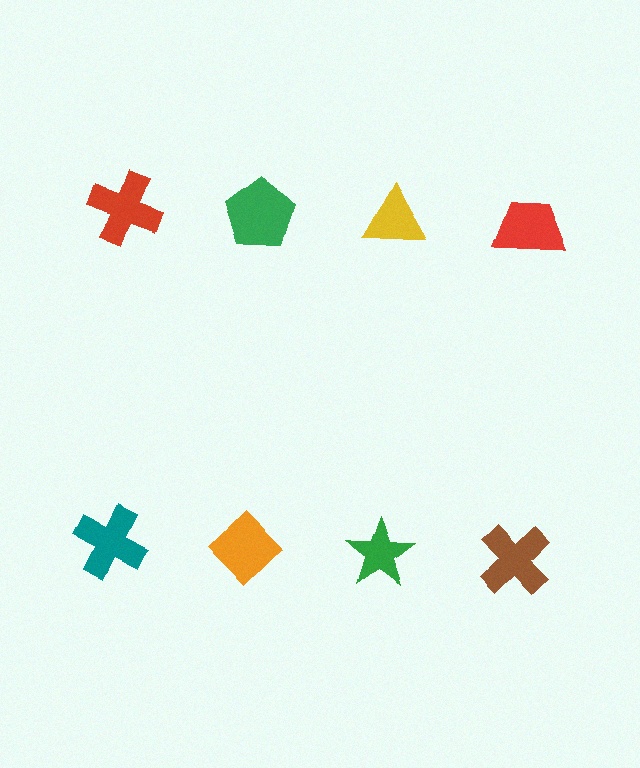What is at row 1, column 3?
A yellow triangle.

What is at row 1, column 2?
A green pentagon.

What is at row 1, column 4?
A red trapezoid.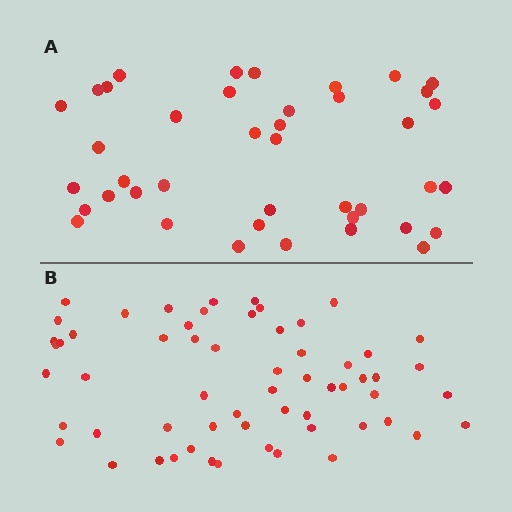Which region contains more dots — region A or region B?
Region B (the bottom region) has more dots.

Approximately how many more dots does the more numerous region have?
Region B has approximately 20 more dots than region A.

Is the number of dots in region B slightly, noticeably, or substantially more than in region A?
Region B has substantially more. The ratio is roughly 1.5 to 1.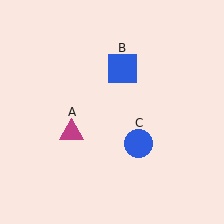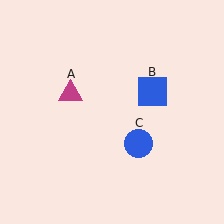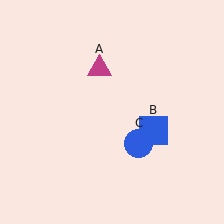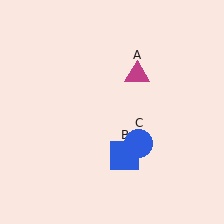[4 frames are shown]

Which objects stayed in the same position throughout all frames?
Blue circle (object C) remained stationary.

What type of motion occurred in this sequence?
The magenta triangle (object A), blue square (object B) rotated clockwise around the center of the scene.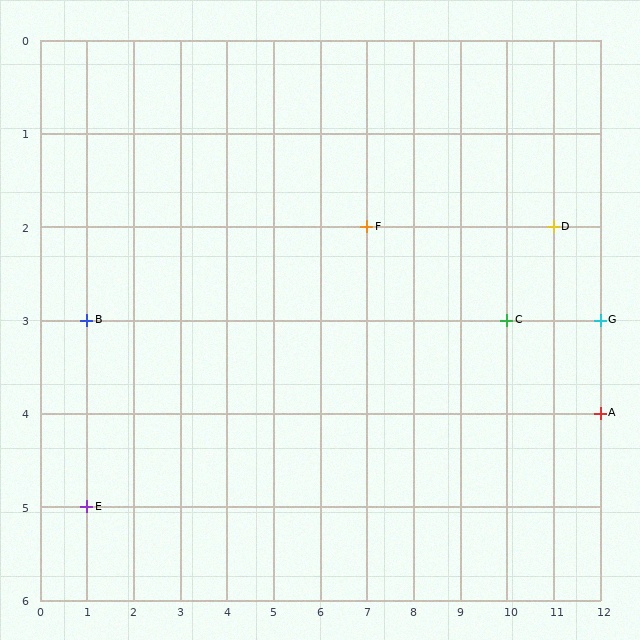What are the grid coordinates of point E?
Point E is at grid coordinates (1, 5).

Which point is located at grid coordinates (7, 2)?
Point F is at (7, 2).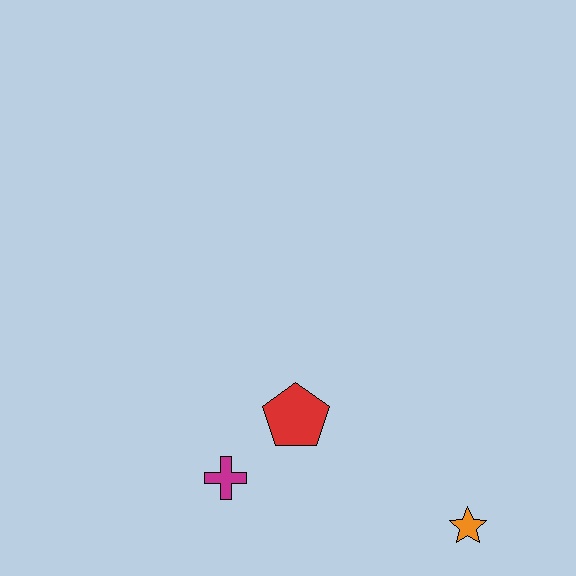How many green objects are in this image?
There are no green objects.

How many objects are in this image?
There are 3 objects.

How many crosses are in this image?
There is 1 cross.